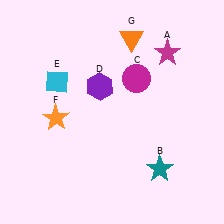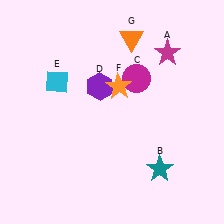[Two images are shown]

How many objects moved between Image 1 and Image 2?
1 object moved between the two images.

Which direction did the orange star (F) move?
The orange star (F) moved right.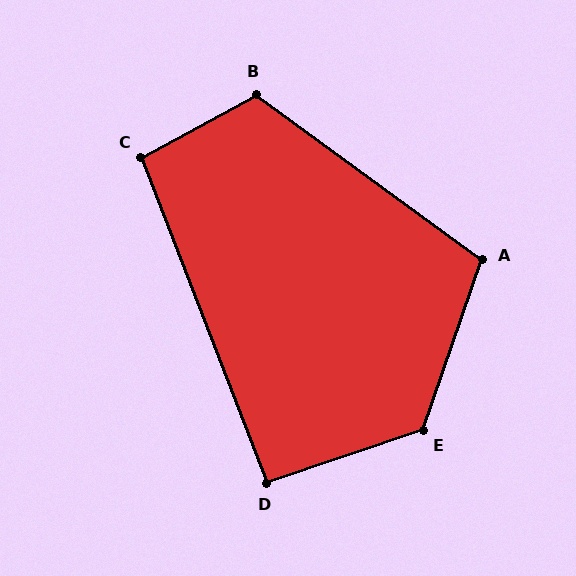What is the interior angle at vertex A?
Approximately 107 degrees (obtuse).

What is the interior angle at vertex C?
Approximately 98 degrees (obtuse).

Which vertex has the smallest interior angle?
D, at approximately 92 degrees.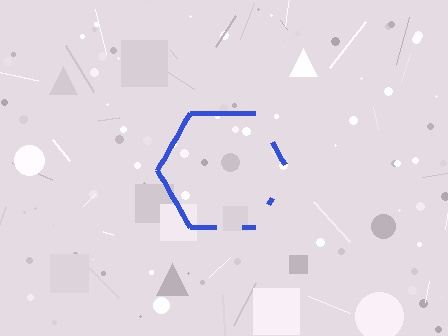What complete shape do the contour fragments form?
The contour fragments form a hexagon.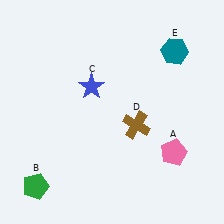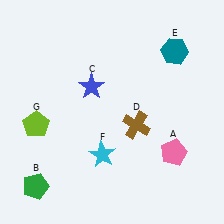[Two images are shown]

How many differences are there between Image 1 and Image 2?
There are 2 differences between the two images.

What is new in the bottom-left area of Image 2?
A cyan star (F) was added in the bottom-left area of Image 2.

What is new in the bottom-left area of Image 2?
A lime pentagon (G) was added in the bottom-left area of Image 2.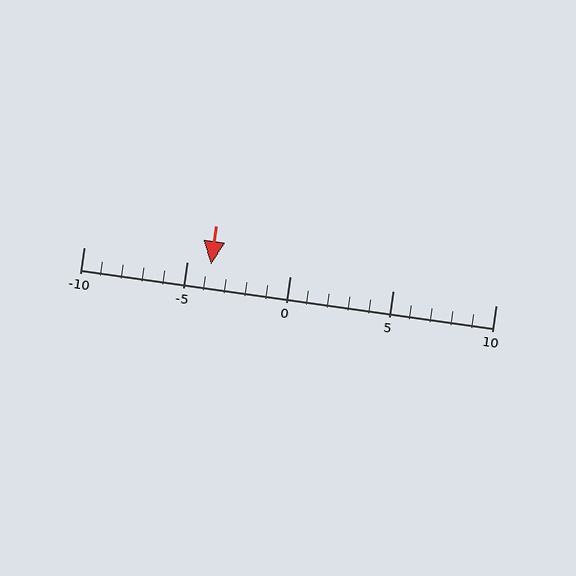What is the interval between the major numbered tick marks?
The major tick marks are spaced 5 units apart.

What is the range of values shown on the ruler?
The ruler shows values from -10 to 10.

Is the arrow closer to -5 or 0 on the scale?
The arrow is closer to -5.